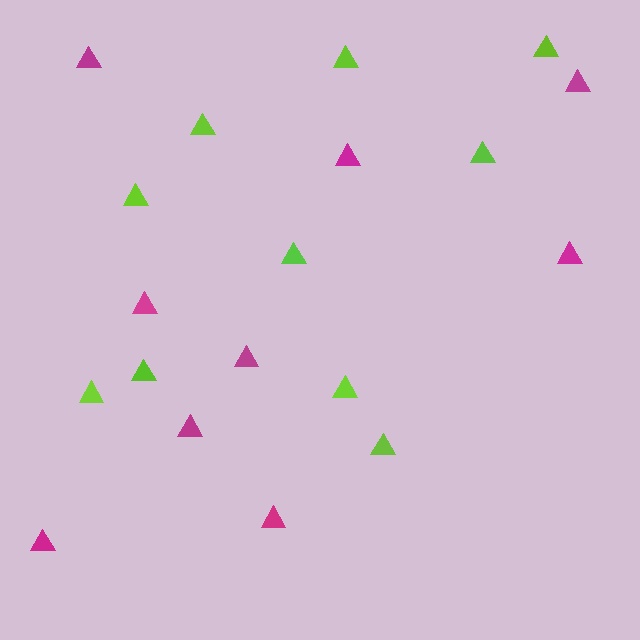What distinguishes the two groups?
There are 2 groups: one group of lime triangles (10) and one group of magenta triangles (9).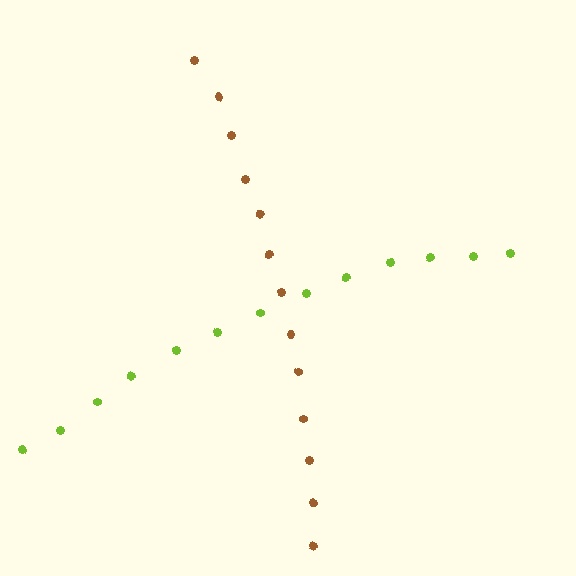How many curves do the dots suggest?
There are 2 distinct paths.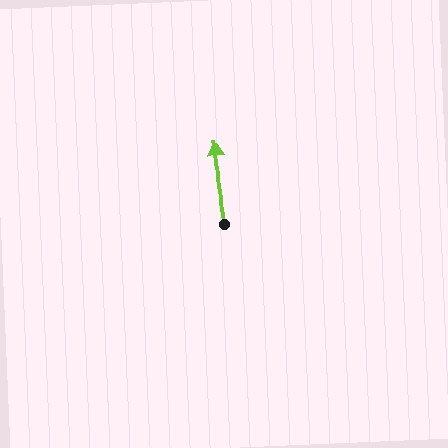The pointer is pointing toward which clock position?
Roughly 12 o'clock.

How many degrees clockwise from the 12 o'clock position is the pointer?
Approximately 356 degrees.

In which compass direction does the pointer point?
North.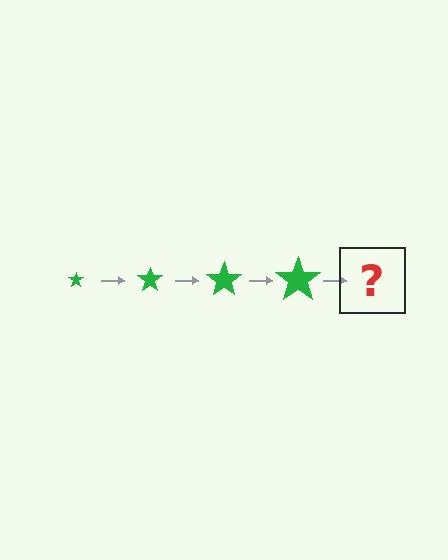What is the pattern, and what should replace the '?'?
The pattern is that the star gets progressively larger each step. The '?' should be a green star, larger than the previous one.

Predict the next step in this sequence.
The next step is a green star, larger than the previous one.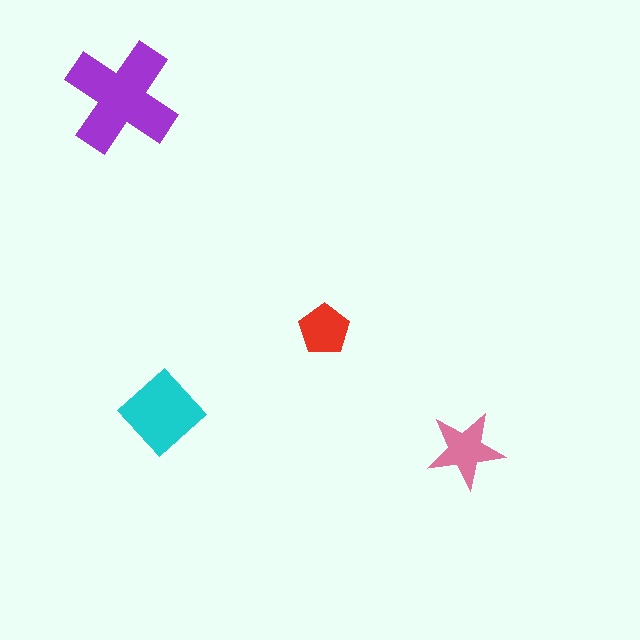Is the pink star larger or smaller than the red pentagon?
Larger.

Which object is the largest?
The purple cross.